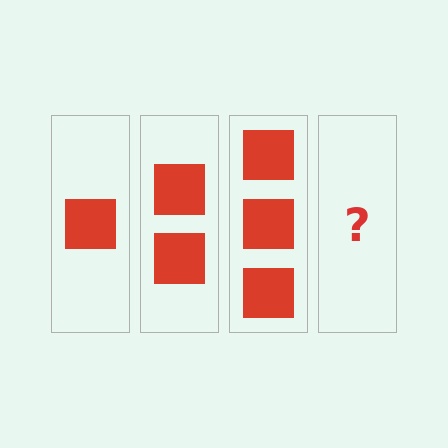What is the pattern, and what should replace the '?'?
The pattern is that each step adds one more square. The '?' should be 4 squares.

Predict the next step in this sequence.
The next step is 4 squares.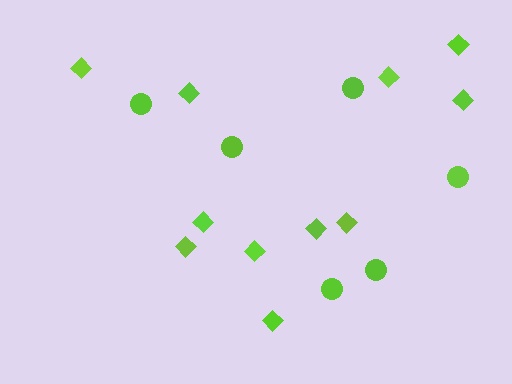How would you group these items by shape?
There are 2 groups: one group of diamonds (11) and one group of circles (6).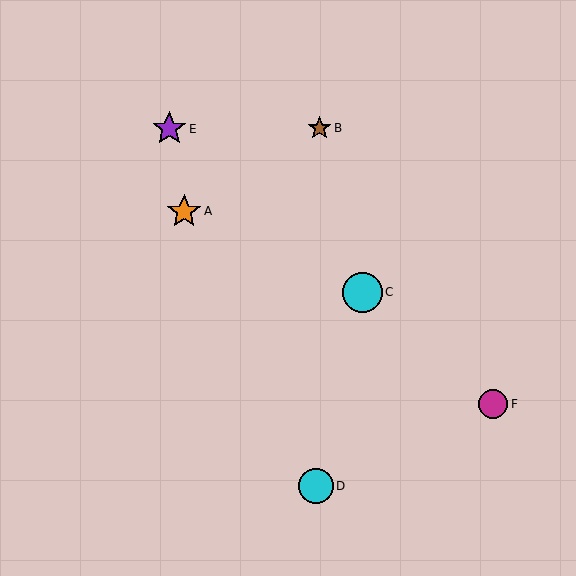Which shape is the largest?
The cyan circle (labeled C) is the largest.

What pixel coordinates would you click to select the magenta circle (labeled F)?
Click at (493, 404) to select the magenta circle F.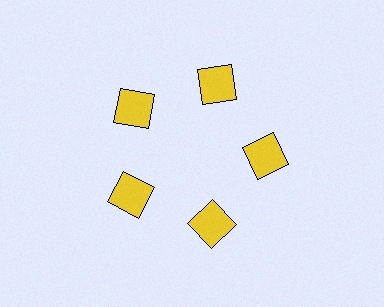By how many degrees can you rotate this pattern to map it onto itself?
The pattern maps onto itself every 72 degrees of rotation.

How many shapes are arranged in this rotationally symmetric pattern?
There are 5 shapes, arranged in 5 groups of 1.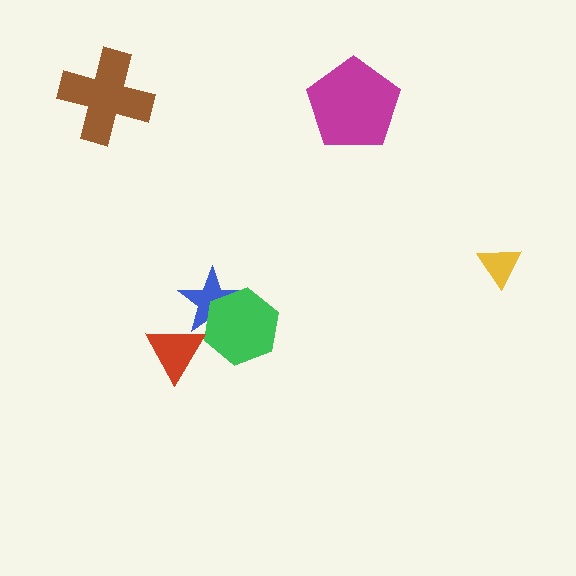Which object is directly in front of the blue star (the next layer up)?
The green hexagon is directly in front of the blue star.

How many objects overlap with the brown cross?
0 objects overlap with the brown cross.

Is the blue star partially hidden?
Yes, it is partially covered by another shape.